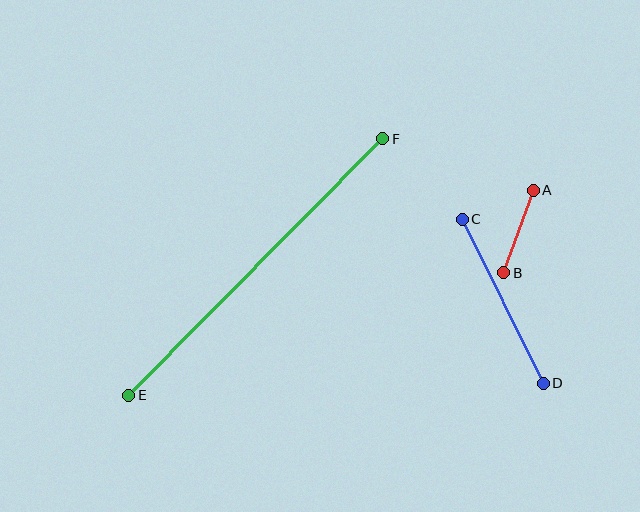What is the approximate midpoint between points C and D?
The midpoint is at approximately (503, 301) pixels.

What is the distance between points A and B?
The distance is approximately 87 pixels.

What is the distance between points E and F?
The distance is approximately 361 pixels.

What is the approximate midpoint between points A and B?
The midpoint is at approximately (518, 232) pixels.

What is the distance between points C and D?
The distance is approximately 183 pixels.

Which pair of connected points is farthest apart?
Points E and F are farthest apart.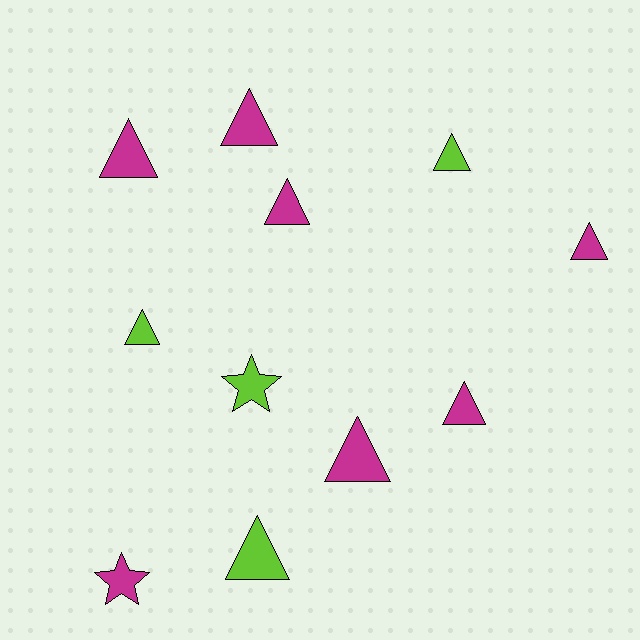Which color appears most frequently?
Magenta, with 7 objects.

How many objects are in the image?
There are 11 objects.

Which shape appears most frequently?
Triangle, with 9 objects.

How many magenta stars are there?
There is 1 magenta star.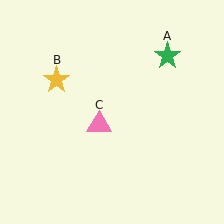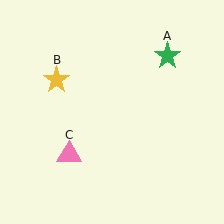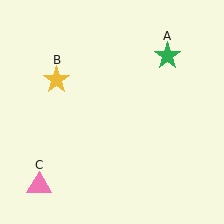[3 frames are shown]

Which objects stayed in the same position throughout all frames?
Green star (object A) and yellow star (object B) remained stationary.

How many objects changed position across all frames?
1 object changed position: pink triangle (object C).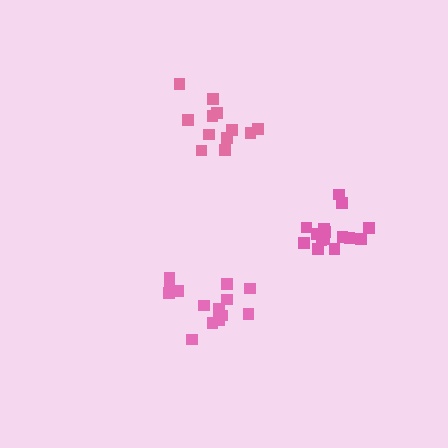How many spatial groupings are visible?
There are 3 spatial groupings.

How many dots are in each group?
Group 1: 14 dots, Group 2: 12 dots, Group 3: 16 dots (42 total).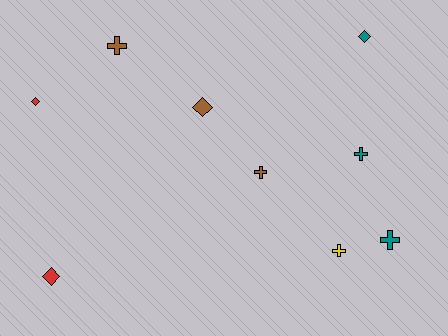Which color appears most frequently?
Teal, with 3 objects.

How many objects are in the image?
There are 9 objects.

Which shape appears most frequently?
Cross, with 5 objects.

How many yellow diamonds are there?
There are no yellow diamonds.